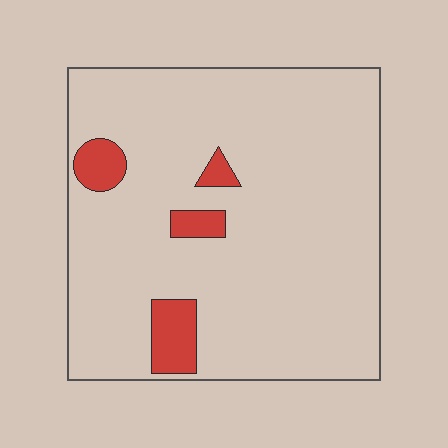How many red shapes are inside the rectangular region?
4.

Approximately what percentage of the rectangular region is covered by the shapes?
Approximately 10%.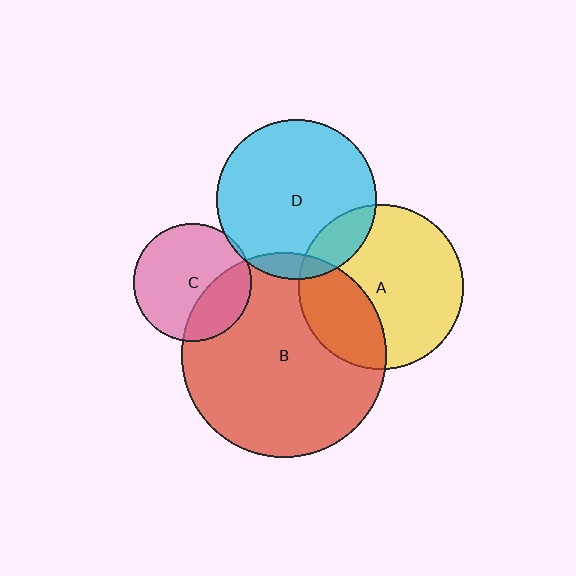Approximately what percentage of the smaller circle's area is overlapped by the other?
Approximately 10%.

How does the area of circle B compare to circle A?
Approximately 1.6 times.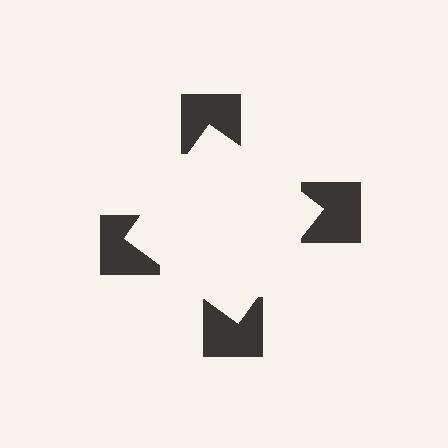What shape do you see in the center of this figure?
An illusory square — its edges are inferred from the aligned wedge cuts in the notched squares, not physically drawn.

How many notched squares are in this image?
There are 4 — one at each vertex of the illusory square.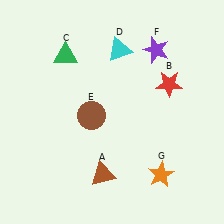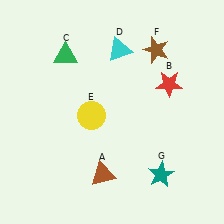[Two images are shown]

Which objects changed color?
E changed from brown to yellow. F changed from purple to brown. G changed from orange to teal.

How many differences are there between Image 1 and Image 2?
There are 3 differences between the two images.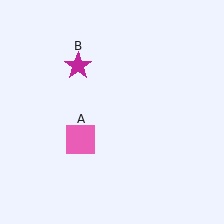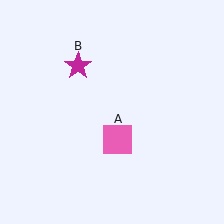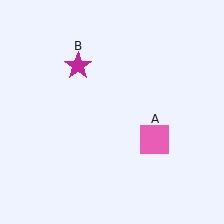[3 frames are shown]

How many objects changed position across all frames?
1 object changed position: pink square (object A).